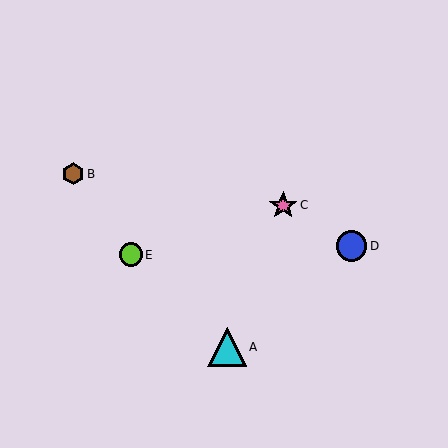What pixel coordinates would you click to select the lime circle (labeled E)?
Click at (131, 255) to select the lime circle E.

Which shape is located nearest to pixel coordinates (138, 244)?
The lime circle (labeled E) at (131, 255) is nearest to that location.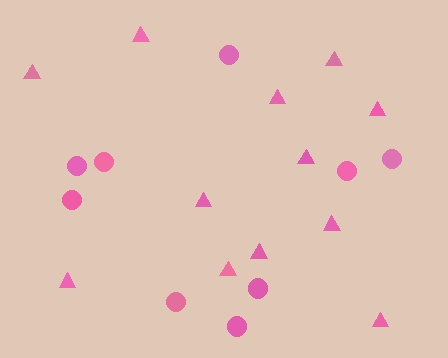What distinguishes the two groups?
There are 2 groups: one group of triangles (12) and one group of circles (9).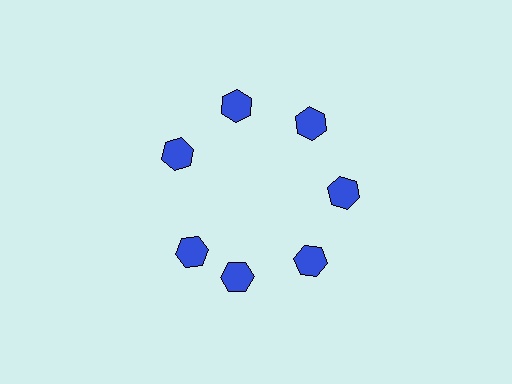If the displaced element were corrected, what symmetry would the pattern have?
It would have 7-fold rotational symmetry — the pattern would map onto itself every 51 degrees.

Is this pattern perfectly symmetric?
No. The 7 blue hexagons are arranged in a ring, but one element near the 8 o'clock position is rotated out of alignment along the ring, breaking the 7-fold rotational symmetry.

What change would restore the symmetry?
The symmetry would be restored by rotating it back into even spacing with its neighbors so that all 7 hexagons sit at equal angles and equal distance from the center.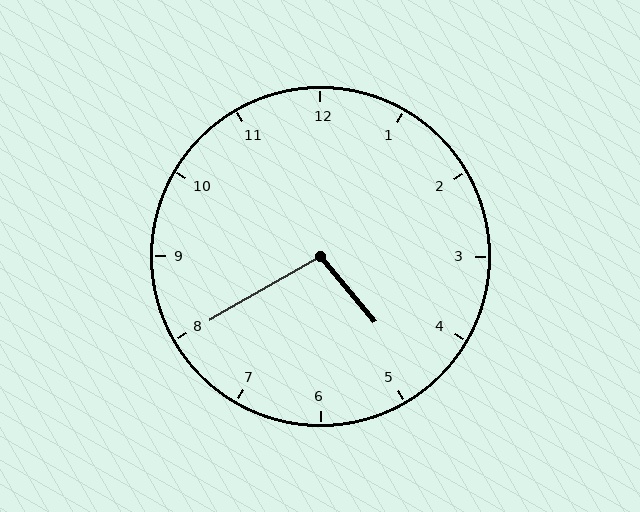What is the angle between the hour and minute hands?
Approximately 100 degrees.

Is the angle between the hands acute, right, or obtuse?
It is obtuse.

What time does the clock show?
4:40.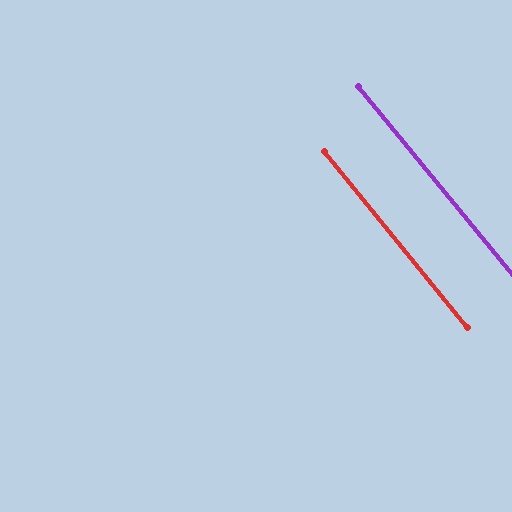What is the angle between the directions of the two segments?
Approximately 0 degrees.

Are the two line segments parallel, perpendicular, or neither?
Parallel — their directions differ by only 0.2°.